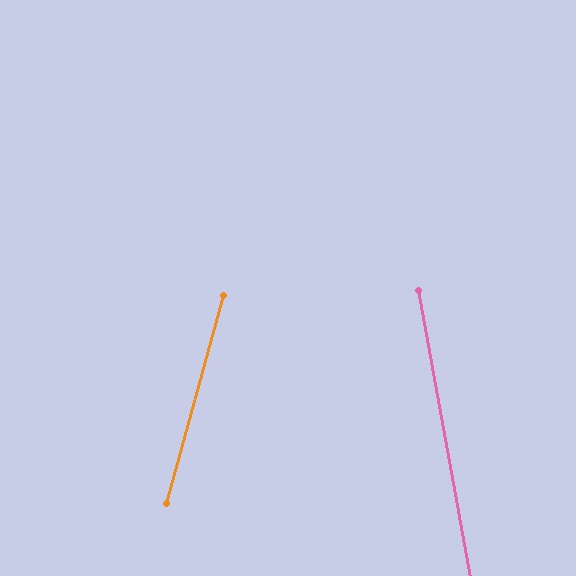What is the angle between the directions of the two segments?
Approximately 26 degrees.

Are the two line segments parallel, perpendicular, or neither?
Neither parallel nor perpendicular — they differ by about 26°.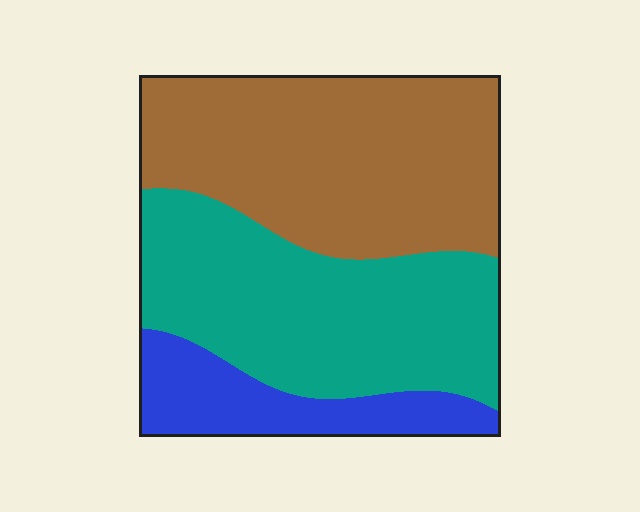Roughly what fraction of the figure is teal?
Teal takes up about two fifths (2/5) of the figure.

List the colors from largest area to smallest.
From largest to smallest: brown, teal, blue.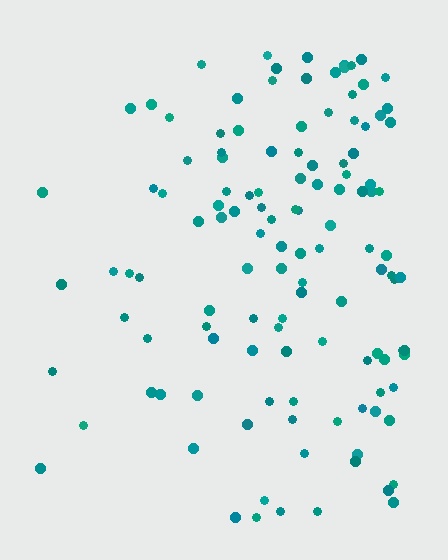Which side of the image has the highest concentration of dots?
The right.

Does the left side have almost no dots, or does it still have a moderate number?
Still a moderate number, just noticeably fewer than the right.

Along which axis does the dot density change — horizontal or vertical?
Horizontal.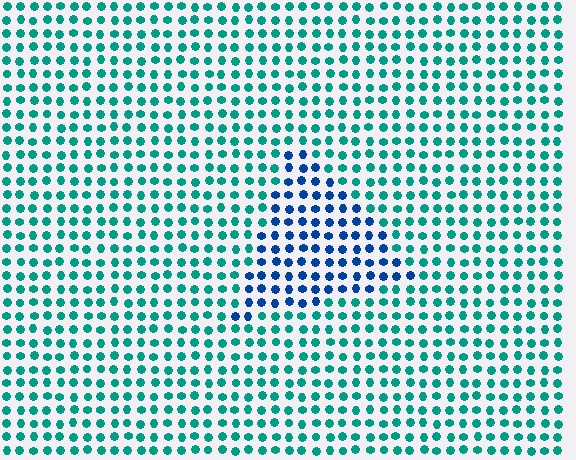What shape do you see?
I see a triangle.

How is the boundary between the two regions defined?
The boundary is defined purely by a slight shift in hue (about 44 degrees). Spacing, size, and orientation are identical on both sides.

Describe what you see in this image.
The image is filled with small teal elements in a uniform arrangement. A triangle-shaped region is visible where the elements are tinted to a slightly different hue, forming a subtle color boundary.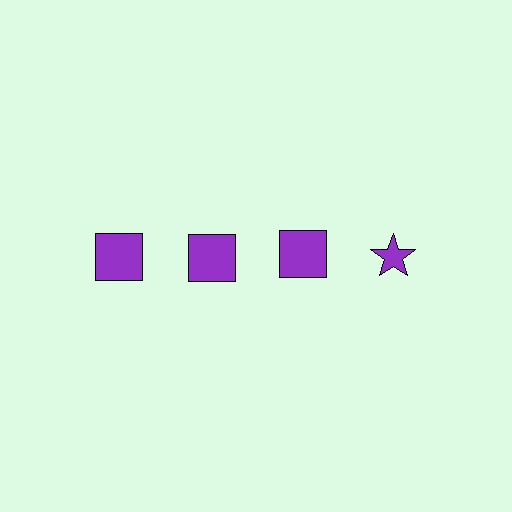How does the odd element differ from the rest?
It has a different shape: star instead of square.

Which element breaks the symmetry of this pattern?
The purple star in the top row, second from right column breaks the symmetry. All other shapes are purple squares.